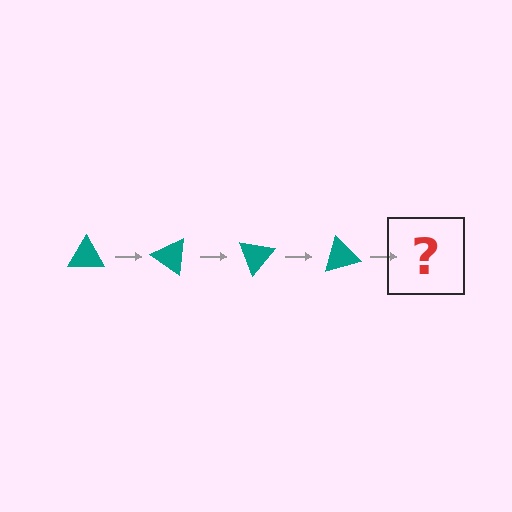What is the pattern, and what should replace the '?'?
The pattern is that the triangle rotates 35 degrees each step. The '?' should be a teal triangle rotated 140 degrees.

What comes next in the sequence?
The next element should be a teal triangle rotated 140 degrees.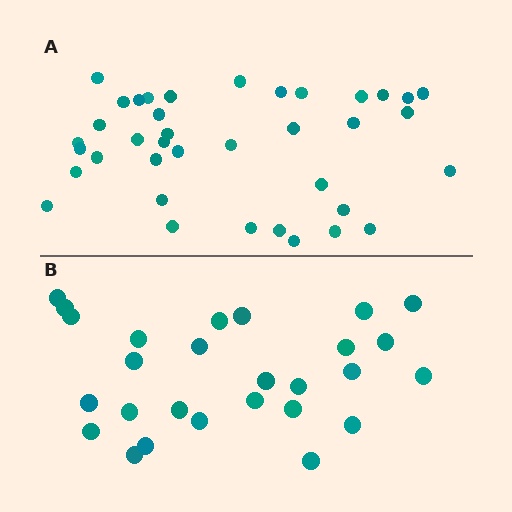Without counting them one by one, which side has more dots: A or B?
Region A (the top region) has more dots.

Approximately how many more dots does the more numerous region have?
Region A has roughly 12 or so more dots than region B.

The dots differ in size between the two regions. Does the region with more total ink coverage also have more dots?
No. Region B has more total ink coverage because its dots are larger, but region A actually contains more individual dots. Total area can be misleading — the number of items is what matters here.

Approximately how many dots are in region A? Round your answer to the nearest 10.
About 40 dots. (The exact count is 38, which rounds to 40.)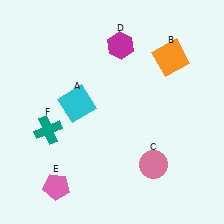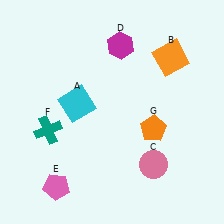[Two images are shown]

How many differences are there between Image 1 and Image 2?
There is 1 difference between the two images.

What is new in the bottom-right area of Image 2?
An orange pentagon (G) was added in the bottom-right area of Image 2.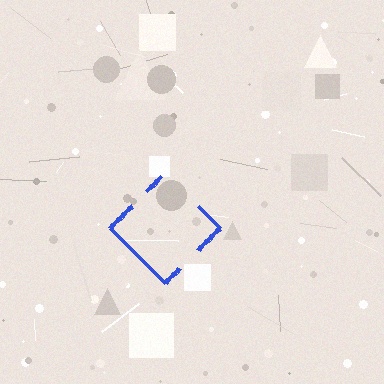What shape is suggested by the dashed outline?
The dashed outline suggests a diamond.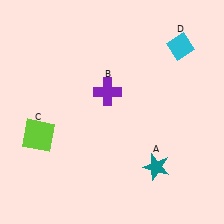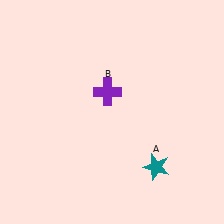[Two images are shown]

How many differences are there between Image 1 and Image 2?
There are 2 differences between the two images.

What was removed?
The lime square (C), the cyan diamond (D) were removed in Image 2.